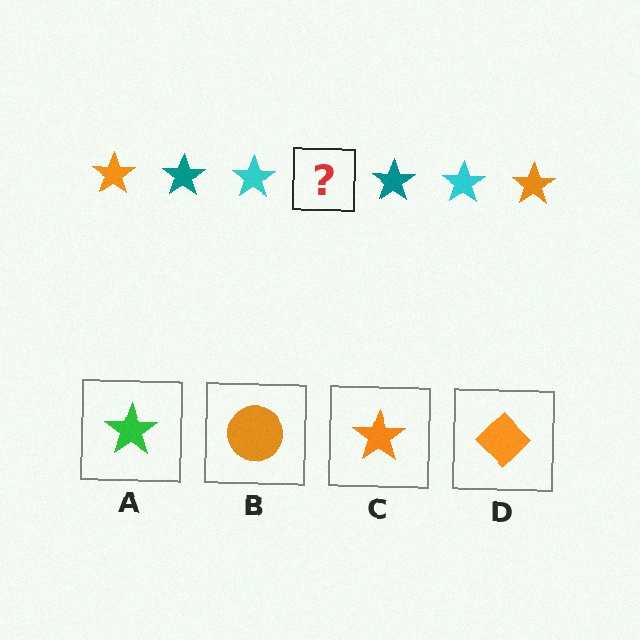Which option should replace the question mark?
Option C.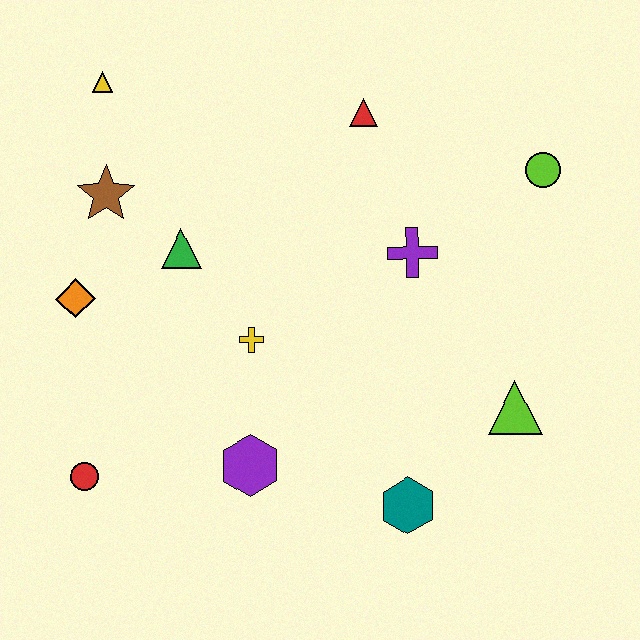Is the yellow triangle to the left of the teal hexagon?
Yes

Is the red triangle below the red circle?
No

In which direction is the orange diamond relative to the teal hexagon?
The orange diamond is to the left of the teal hexagon.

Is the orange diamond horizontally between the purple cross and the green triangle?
No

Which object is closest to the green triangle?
The brown star is closest to the green triangle.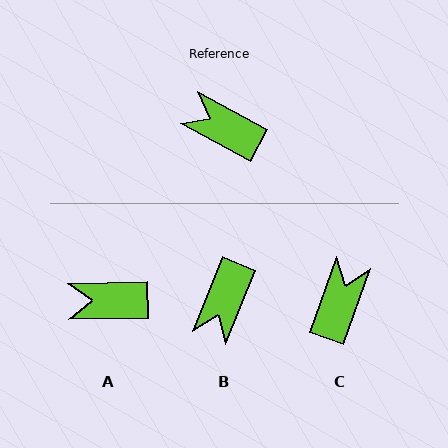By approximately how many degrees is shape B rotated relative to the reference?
Approximately 97 degrees counter-clockwise.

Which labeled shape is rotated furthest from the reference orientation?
B, about 97 degrees away.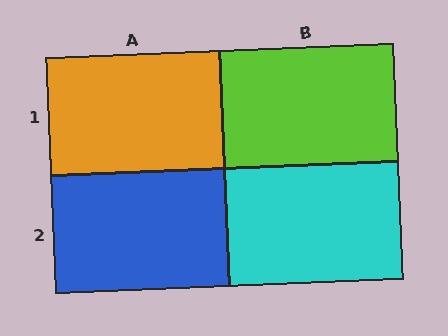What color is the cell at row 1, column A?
Orange.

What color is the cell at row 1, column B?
Lime.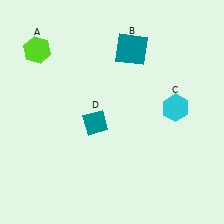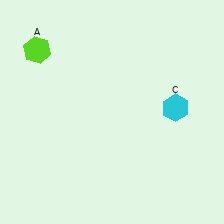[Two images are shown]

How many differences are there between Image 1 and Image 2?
There are 2 differences between the two images.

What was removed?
The teal square (B), the teal diamond (D) were removed in Image 2.